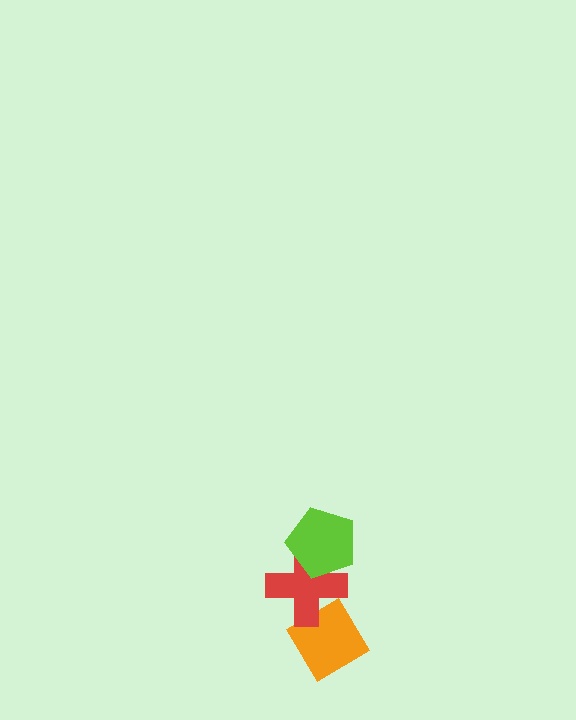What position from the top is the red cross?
The red cross is 2nd from the top.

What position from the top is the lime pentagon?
The lime pentagon is 1st from the top.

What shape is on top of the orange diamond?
The red cross is on top of the orange diamond.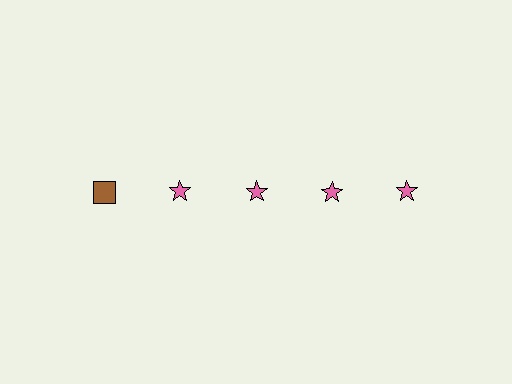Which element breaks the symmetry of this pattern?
The brown square in the top row, leftmost column breaks the symmetry. All other shapes are pink stars.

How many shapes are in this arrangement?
There are 5 shapes arranged in a grid pattern.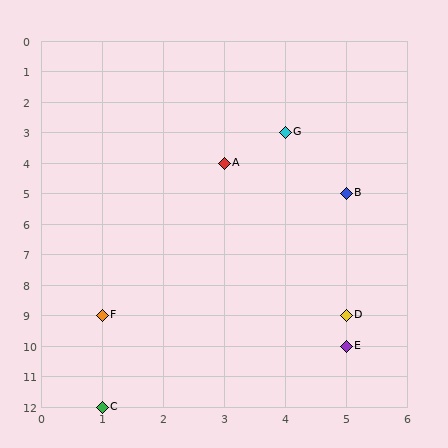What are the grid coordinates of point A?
Point A is at grid coordinates (3, 4).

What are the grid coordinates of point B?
Point B is at grid coordinates (5, 5).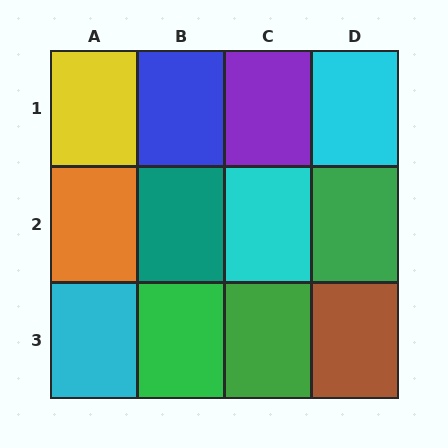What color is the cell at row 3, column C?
Green.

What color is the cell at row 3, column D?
Brown.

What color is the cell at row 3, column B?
Green.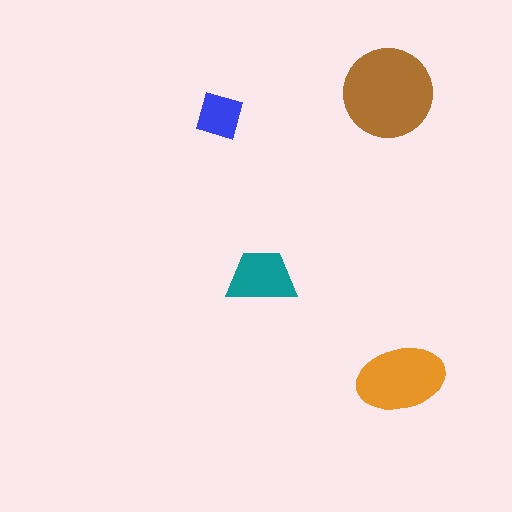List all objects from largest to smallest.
The brown circle, the orange ellipse, the teal trapezoid, the blue diamond.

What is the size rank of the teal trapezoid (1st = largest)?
3rd.